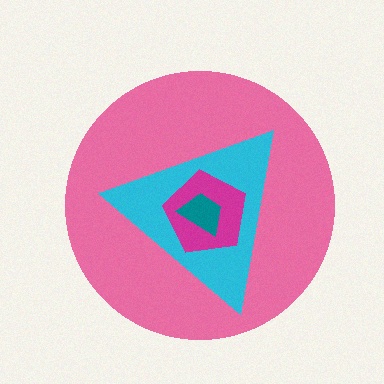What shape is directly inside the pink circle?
The cyan triangle.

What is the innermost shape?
The teal trapezoid.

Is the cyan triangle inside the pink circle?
Yes.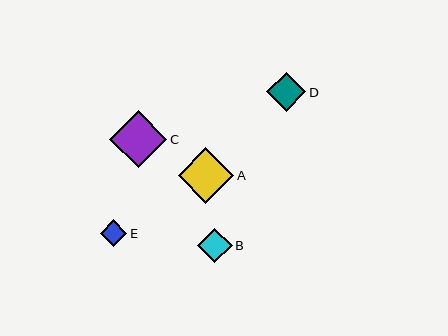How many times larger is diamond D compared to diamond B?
Diamond D is approximately 1.1 times the size of diamond B.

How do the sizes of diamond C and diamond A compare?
Diamond C and diamond A are approximately the same size.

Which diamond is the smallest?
Diamond E is the smallest with a size of approximately 26 pixels.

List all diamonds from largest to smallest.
From largest to smallest: C, A, D, B, E.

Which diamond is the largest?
Diamond C is the largest with a size of approximately 57 pixels.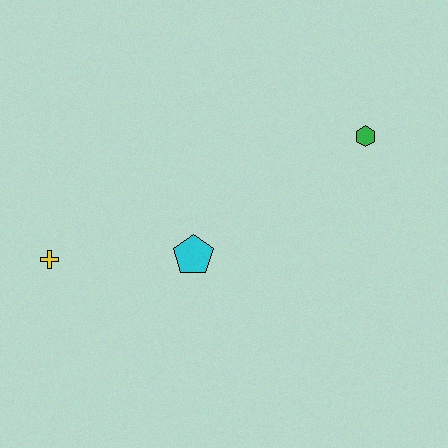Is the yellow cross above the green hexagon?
No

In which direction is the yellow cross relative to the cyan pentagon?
The yellow cross is to the left of the cyan pentagon.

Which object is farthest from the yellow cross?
The green hexagon is farthest from the yellow cross.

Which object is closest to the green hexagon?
The cyan pentagon is closest to the green hexagon.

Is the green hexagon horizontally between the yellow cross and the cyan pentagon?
No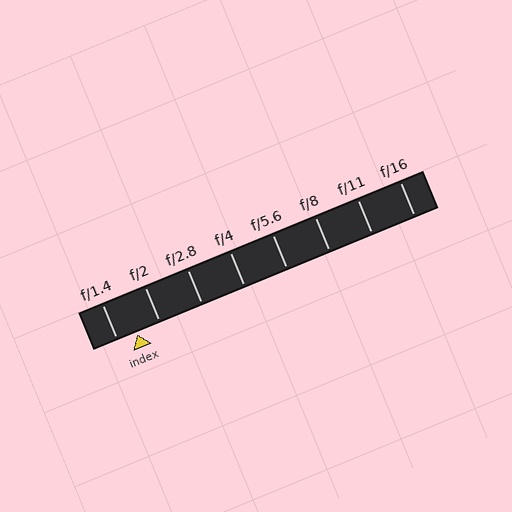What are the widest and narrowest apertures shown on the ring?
The widest aperture shown is f/1.4 and the narrowest is f/16.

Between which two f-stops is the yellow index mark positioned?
The index mark is between f/1.4 and f/2.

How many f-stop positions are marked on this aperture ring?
There are 8 f-stop positions marked.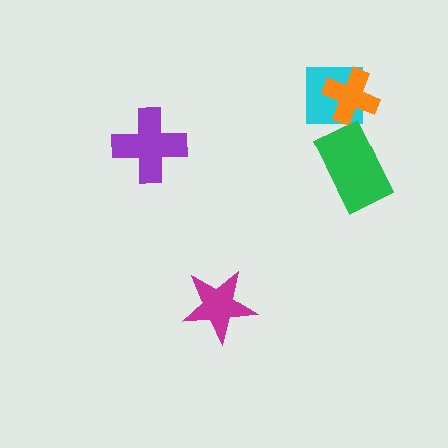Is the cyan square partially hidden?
Yes, it is partially covered by another shape.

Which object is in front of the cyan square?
The orange cross is in front of the cyan square.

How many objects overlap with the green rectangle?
0 objects overlap with the green rectangle.